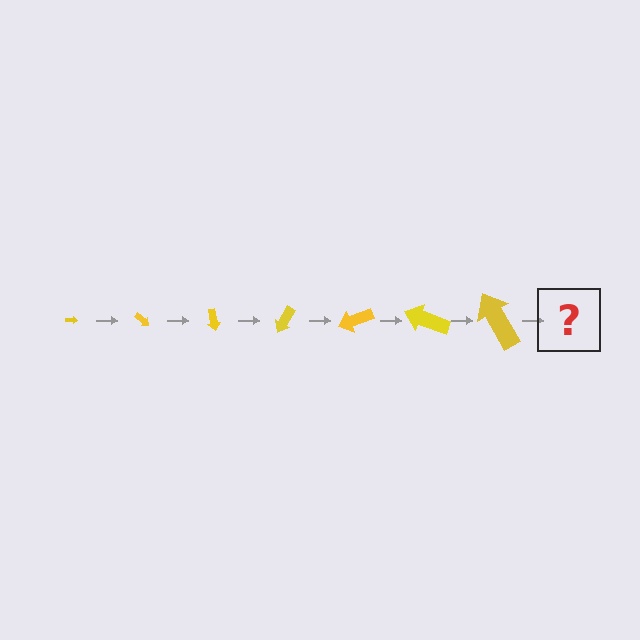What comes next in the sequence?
The next element should be an arrow, larger than the previous one and rotated 280 degrees from the start.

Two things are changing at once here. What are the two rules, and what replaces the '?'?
The two rules are that the arrow grows larger each step and it rotates 40 degrees each step. The '?' should be an arrow, larger than the previous one and rotated 280 degrees from the start.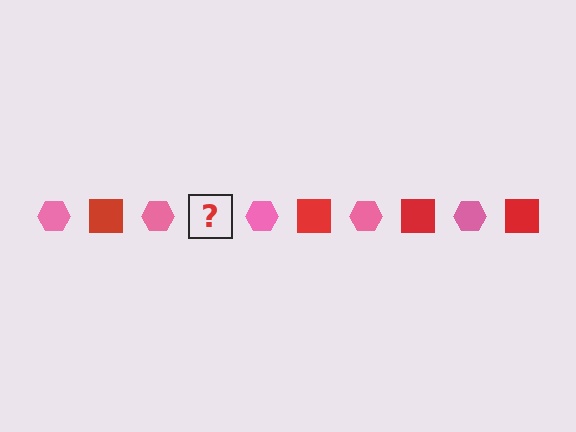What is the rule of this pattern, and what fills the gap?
The rule is that the pattern alternates between pink hexagon and red square. The gap should be filled with a red square.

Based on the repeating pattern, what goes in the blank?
The blank should be a red square.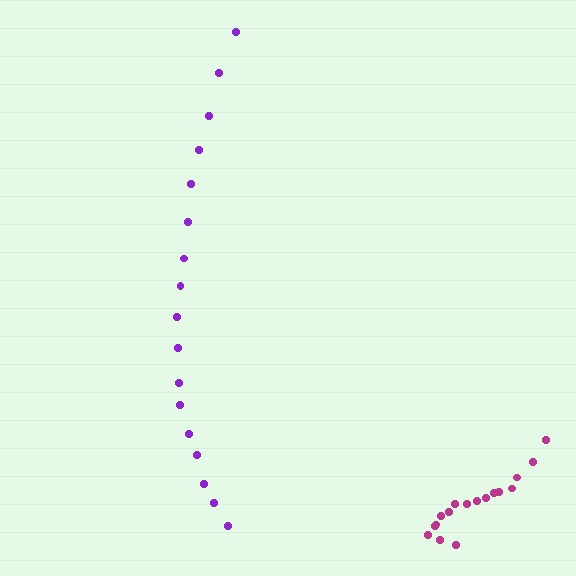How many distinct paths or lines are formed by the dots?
There are 2 distinct paths.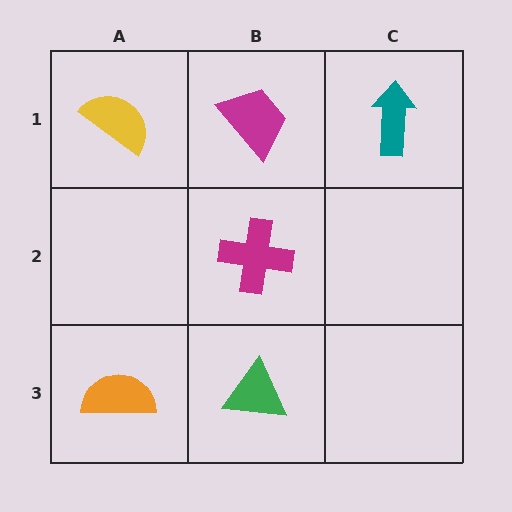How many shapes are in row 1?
3 shapes.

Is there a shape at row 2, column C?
No, that cell is empty.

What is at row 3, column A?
An orange semicircle.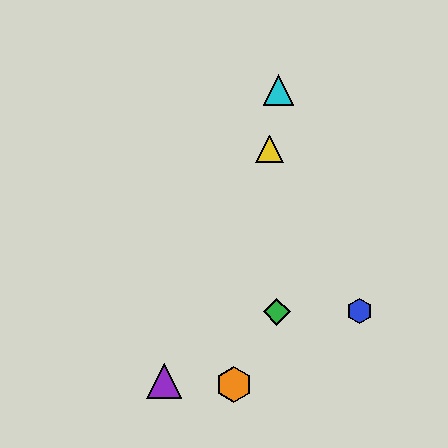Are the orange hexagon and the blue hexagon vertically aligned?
No, the orange hexagon is at x≈234 and the blue hexagon is at x≈360.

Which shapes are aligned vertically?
The red diamond, the orange hexagon are aligned vertically.